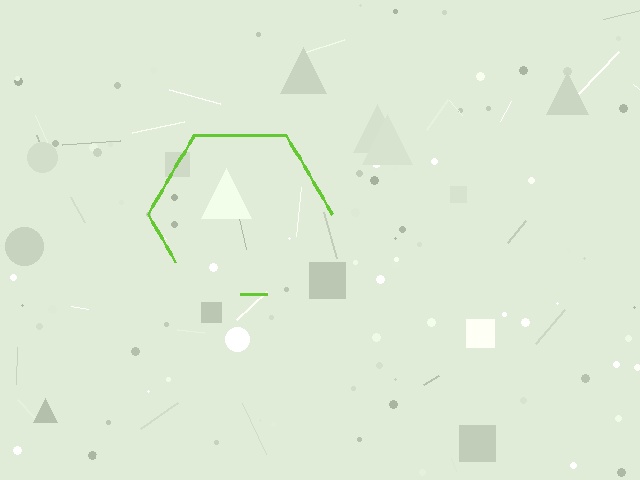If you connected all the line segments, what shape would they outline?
They would outline a hexagon.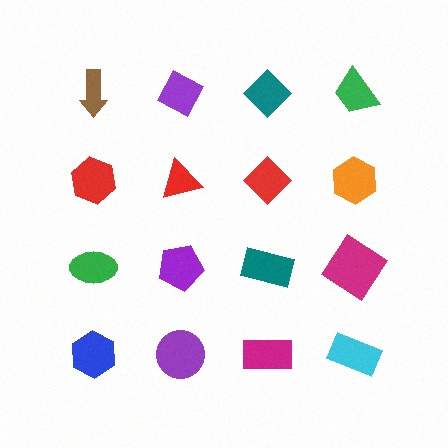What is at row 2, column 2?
A red triangle.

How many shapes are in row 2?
4 shapes.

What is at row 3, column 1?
A green ellipse.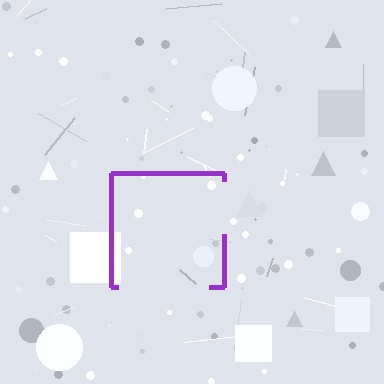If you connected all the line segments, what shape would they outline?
They would outline a square.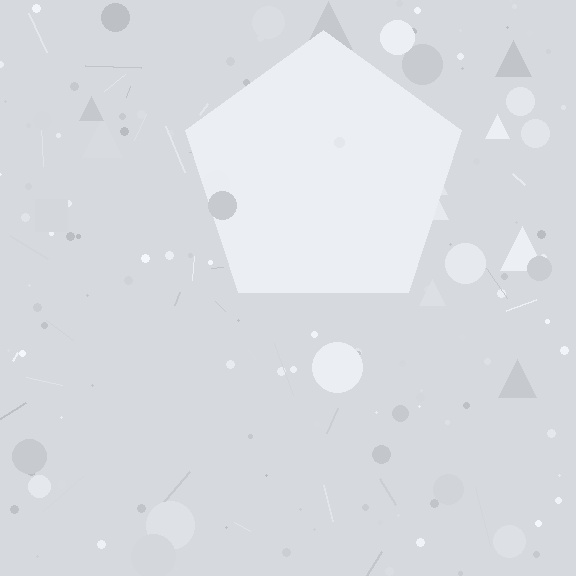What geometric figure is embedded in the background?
A pentagon is embedded in the background.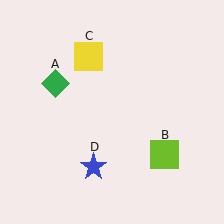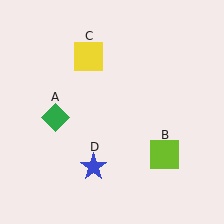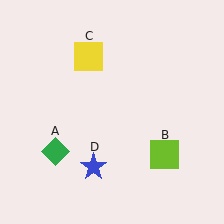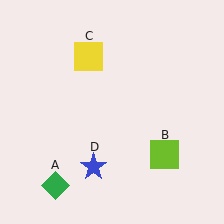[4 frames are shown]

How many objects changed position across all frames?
1 object changed position: green diamond (object A).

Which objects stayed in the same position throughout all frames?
Lime square (object B) and yellow square (object C) and blue star (object D) remained stationary.